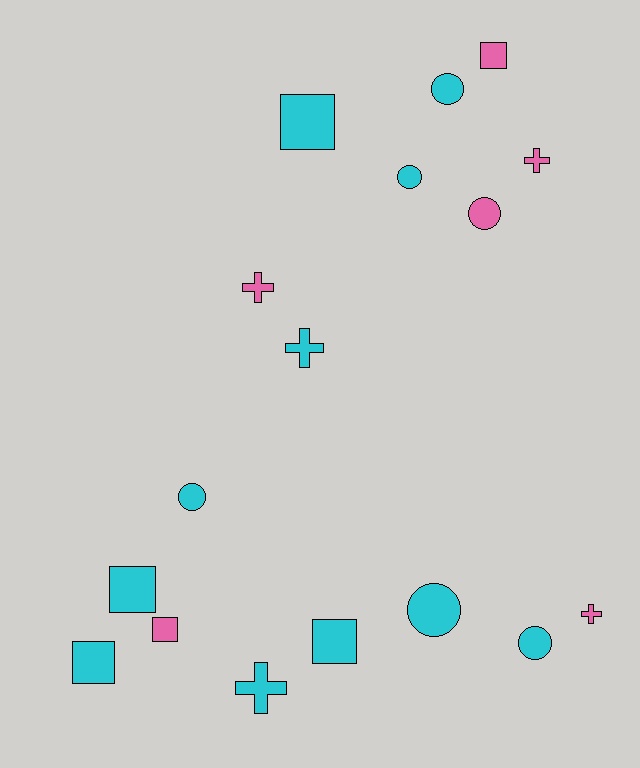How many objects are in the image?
There are 17 objects.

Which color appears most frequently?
Cyan, with 11 objects.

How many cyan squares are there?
There are 4 cyan squares.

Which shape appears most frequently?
Square, with 6 objects.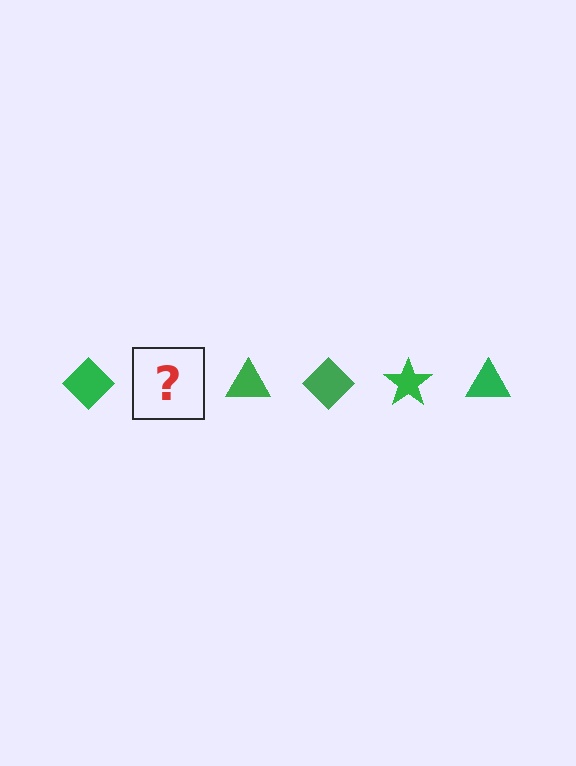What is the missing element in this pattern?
The missing element is a green star.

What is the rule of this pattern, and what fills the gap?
The rule is that the pattern cycles through diamond, star, triangle shapes in green. The gap should be filled with a green star.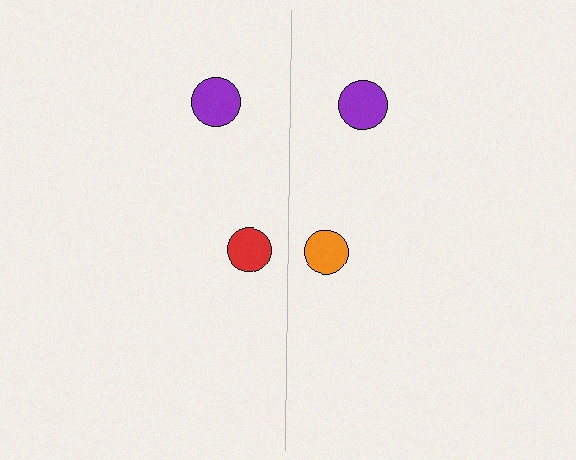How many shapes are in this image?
There are 4 shapes in this image.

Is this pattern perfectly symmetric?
No, the pattern is not perfectly symmetric. The orange circle on the right side breaks the symmetry — its mirror counterpart is red.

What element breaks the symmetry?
The orange circle on the right side breaks the symmetry — its mirror counterpart is red.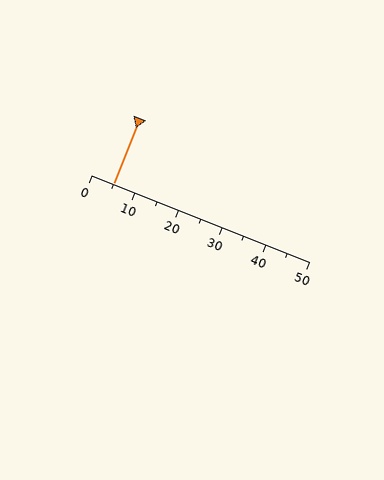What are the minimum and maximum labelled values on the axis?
The axis runs from 0 to 50.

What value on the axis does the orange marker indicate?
The marker indicates approximately 5.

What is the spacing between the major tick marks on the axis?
The major ticks are spaced 10 apart.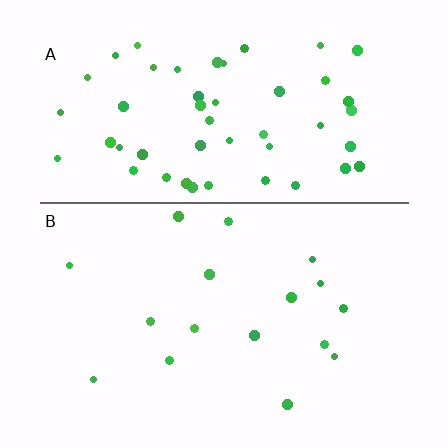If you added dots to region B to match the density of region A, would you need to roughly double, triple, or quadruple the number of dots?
Approximately triple.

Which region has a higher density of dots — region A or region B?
A (the top).